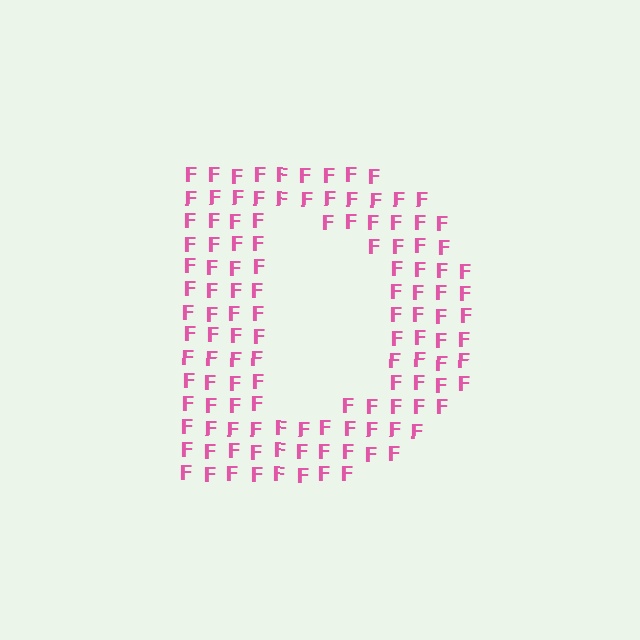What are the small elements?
The small elements are letter F's.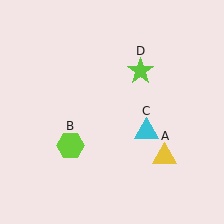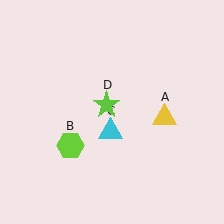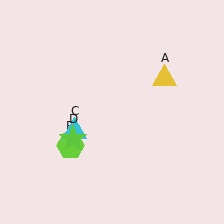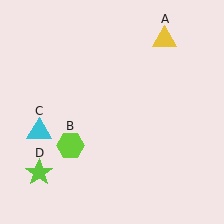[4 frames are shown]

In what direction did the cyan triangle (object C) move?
The cyan triangle (object C) moved left.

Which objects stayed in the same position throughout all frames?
Lime hexagon (object B) remained stationary.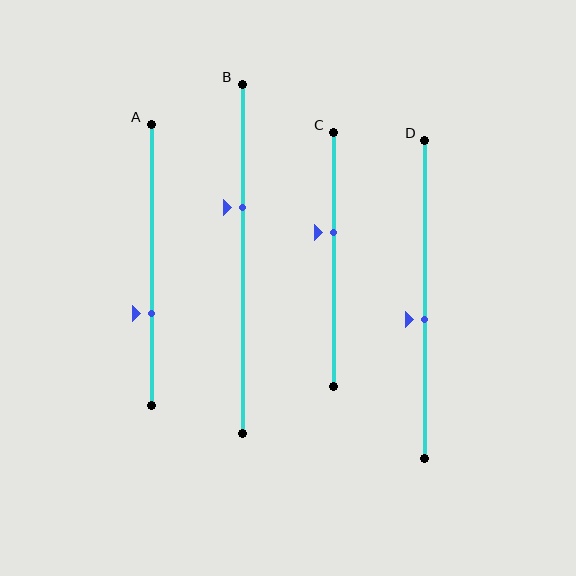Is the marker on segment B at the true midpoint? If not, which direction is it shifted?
No, the marker on segment B is shifted upward by about 15% of the segment length.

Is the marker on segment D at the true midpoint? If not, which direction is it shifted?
No, the marker on segment D is shifted downward by about 7% of the segment length.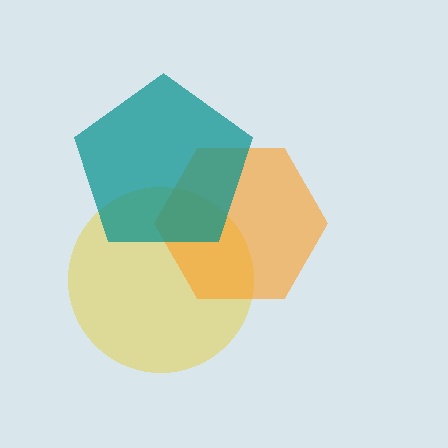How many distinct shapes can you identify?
There are 3 distinct shapes: a yellow circle, an orange hexagon, a teal pentagon.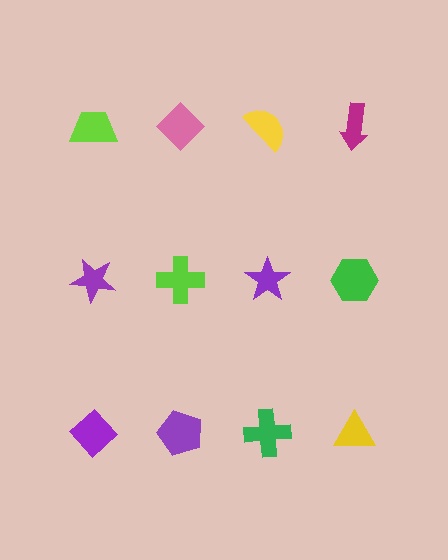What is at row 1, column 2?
A pink diamond.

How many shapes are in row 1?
4 shapes.